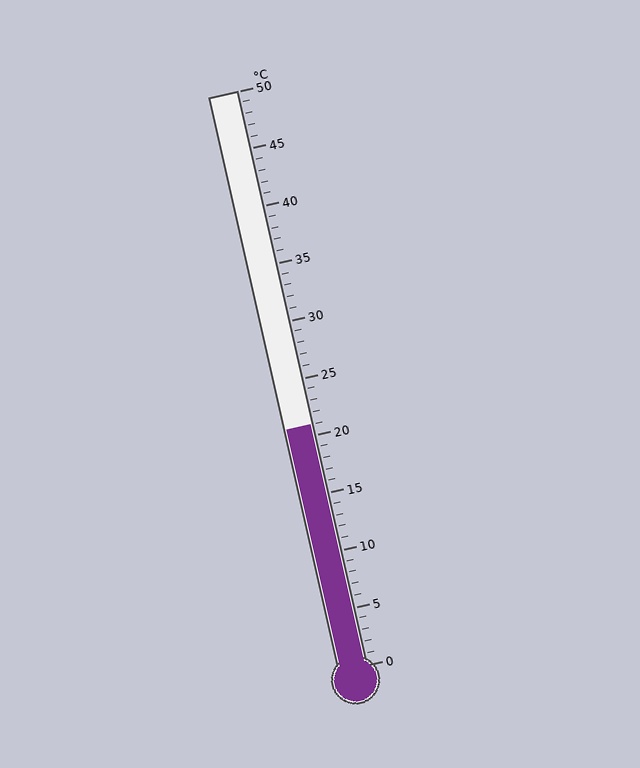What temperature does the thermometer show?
The thermometer shows approximately 21°C.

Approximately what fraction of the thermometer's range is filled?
The thermometer is filled to approximately 40% of its range.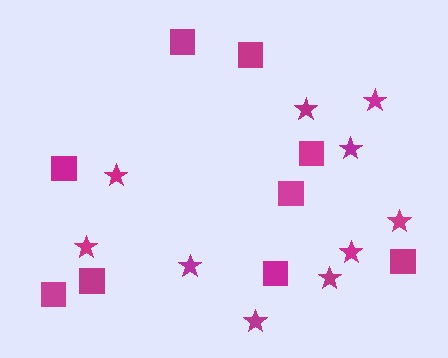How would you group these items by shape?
There are 2 groups: one group of squares (9) and one group of stars (10).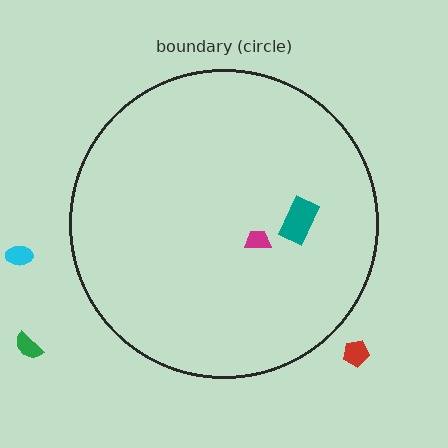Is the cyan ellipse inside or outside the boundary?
Outside.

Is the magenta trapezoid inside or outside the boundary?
Inside.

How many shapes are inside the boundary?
2 inside, 3 outside.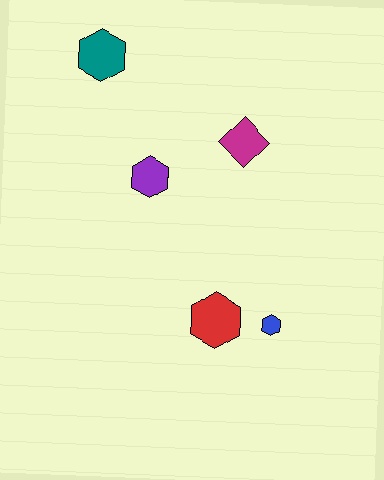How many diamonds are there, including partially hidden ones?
There is 1 diamond.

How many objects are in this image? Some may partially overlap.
There are 5 objects.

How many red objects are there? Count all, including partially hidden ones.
There is 1 red object.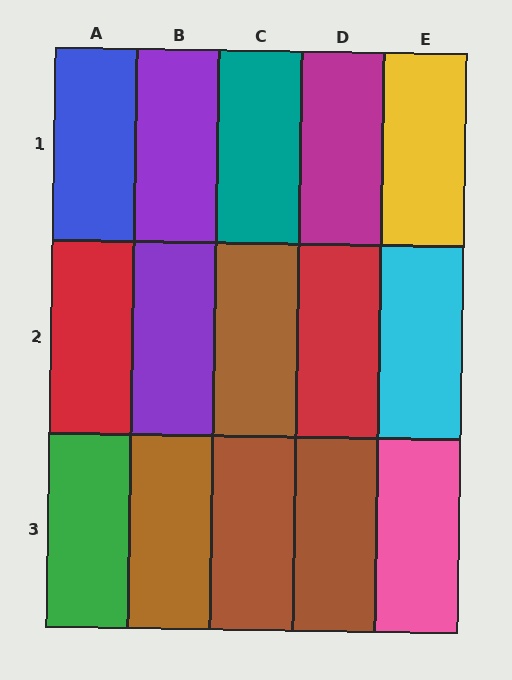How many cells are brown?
4 cells are brown.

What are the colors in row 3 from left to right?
Green, brown, brown, brown, pink.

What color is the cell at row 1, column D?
Magenta.